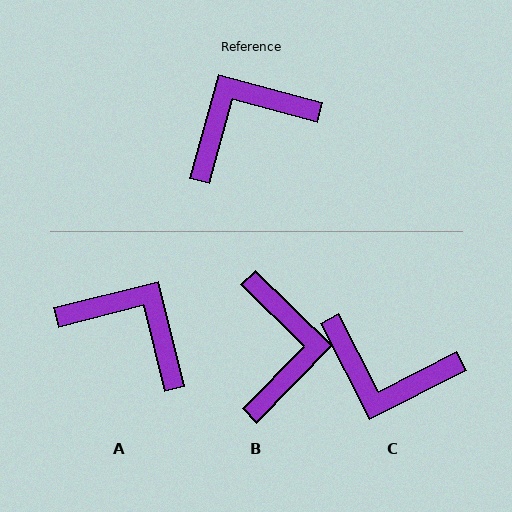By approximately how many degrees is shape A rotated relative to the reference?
Approximately 61 degrees clockwise.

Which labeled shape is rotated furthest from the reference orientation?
C, about 132 degrees away.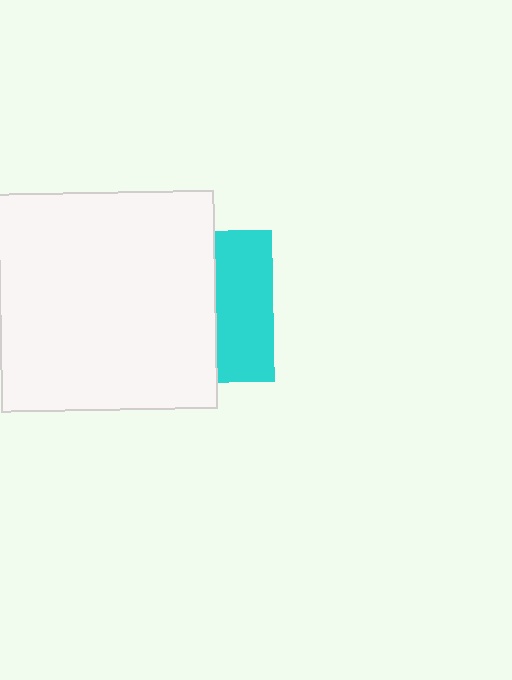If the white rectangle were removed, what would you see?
You would see the complete cyan square.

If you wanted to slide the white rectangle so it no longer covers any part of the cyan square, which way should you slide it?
Slide it left — that is the most direct way to separate the two shapes.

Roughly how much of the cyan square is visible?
A small part of it is visible (roughly 37%).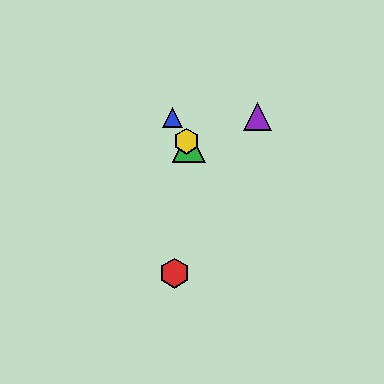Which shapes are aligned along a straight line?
The blue triangle, the green triangle, the yellow hexagon are aligned along a straight line.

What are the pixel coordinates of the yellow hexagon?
The yellow hexagon is at (186, 141).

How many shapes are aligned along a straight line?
3 shapes (the blue triangle, the green triangle, the yellow hexagon) are aligned along a straight line.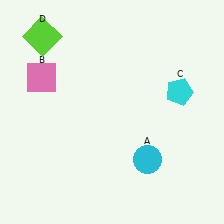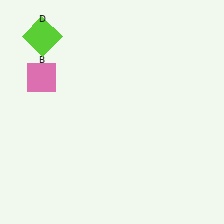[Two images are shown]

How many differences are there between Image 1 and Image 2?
There are 2 differences between the two images.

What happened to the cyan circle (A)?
The cyan circle (A) was removed in Image 2. It was in the bottom-right area of Image 1.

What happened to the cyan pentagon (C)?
The cyan pentagon (C) was removed in Image 2. It was in the top-right area of Image 1.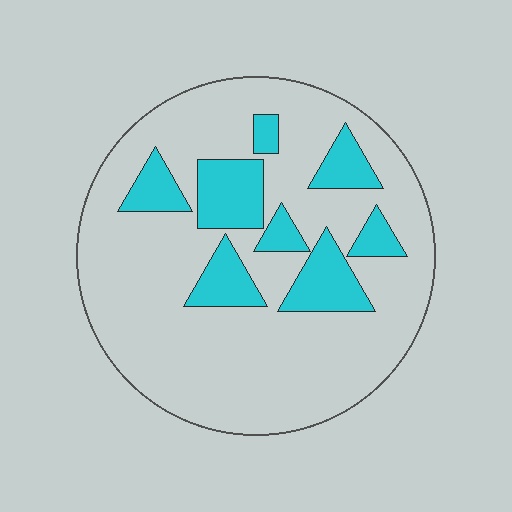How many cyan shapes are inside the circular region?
8.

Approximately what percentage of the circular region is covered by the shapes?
Approximately 20%.